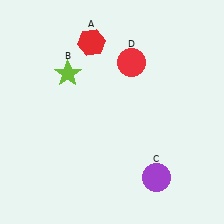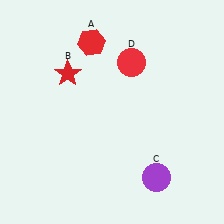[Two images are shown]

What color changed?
The star (B) changed from lime in Image 1 to red in Image 2.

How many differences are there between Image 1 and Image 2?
There is 1 difference between the two images.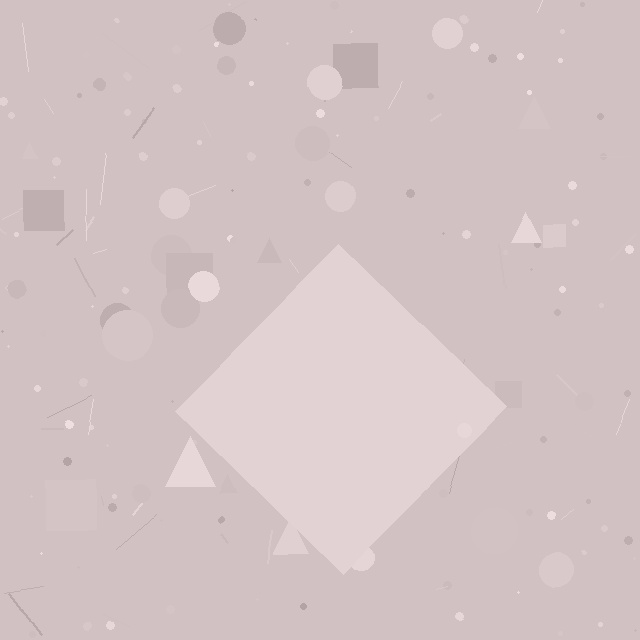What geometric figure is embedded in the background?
A diamond is embedded in the background.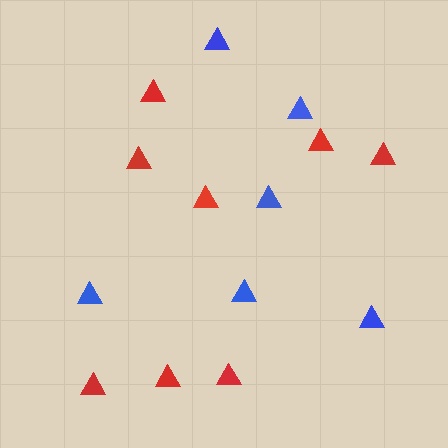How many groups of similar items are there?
There are 2 groups: one group of red triangles (8) and one group of blue triangles (6).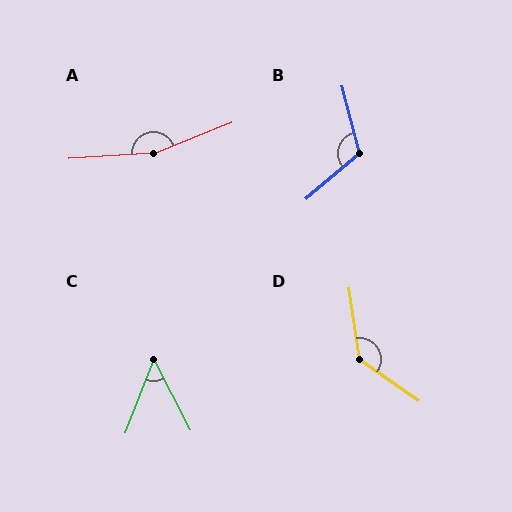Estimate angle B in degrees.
Approximately 115 degrees.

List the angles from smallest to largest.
C (49°), B (115°), D (133°), A (161°).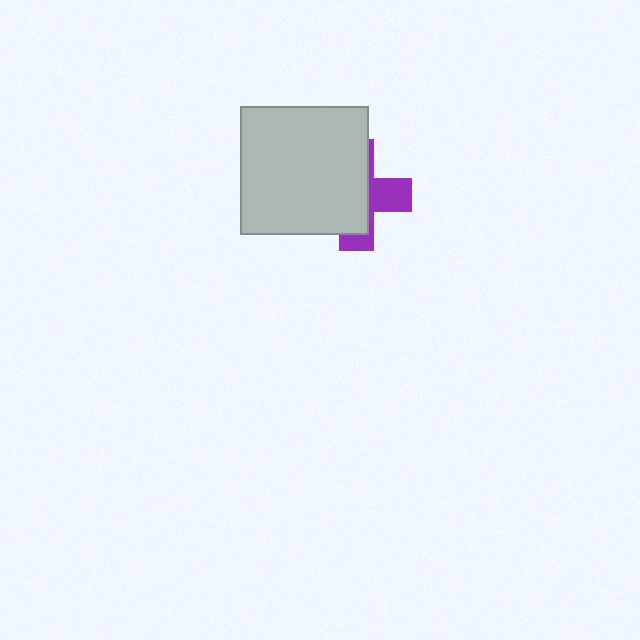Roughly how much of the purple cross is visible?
A small part of it is visible (roughly 35%).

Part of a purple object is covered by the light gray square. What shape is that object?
It is a cross.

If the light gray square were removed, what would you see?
You would see the complete purple cross.